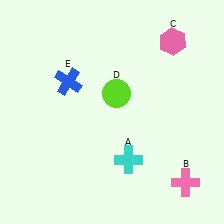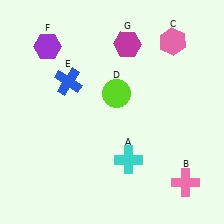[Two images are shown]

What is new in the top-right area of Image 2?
A magenta hexagon (G) was added in the top-right area of Image 2.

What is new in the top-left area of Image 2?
A purple hexagon (F) was added in the top-left area of Image 2.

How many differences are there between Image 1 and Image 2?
There are 2 differences between the two images.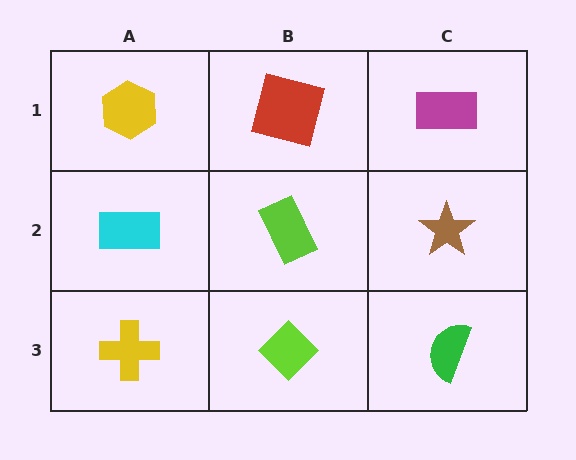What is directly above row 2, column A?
A yellow hexagon.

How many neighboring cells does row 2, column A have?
3.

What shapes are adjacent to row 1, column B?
A lime rectangle (row 2, column B), a yellow hexagon (row 1, column A), a magenta rectangle (row 1, column C).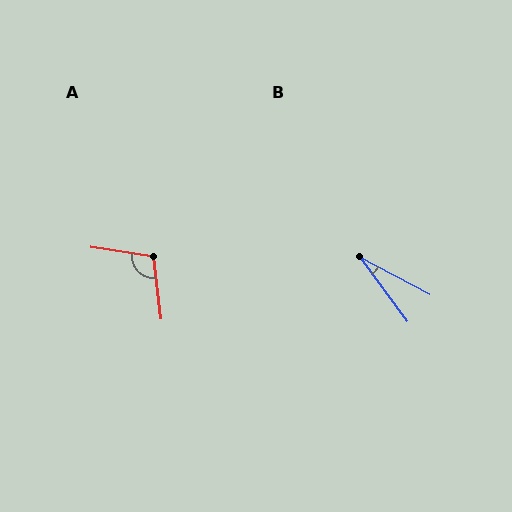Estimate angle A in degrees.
Approximately 105 degrees.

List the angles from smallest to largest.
B (26°), A (105°).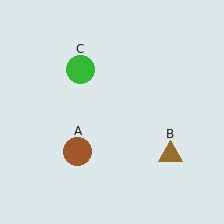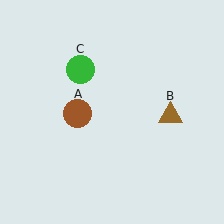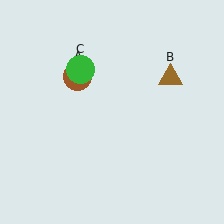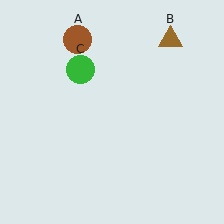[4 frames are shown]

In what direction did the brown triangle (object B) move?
The brown triangle (object B) moved up.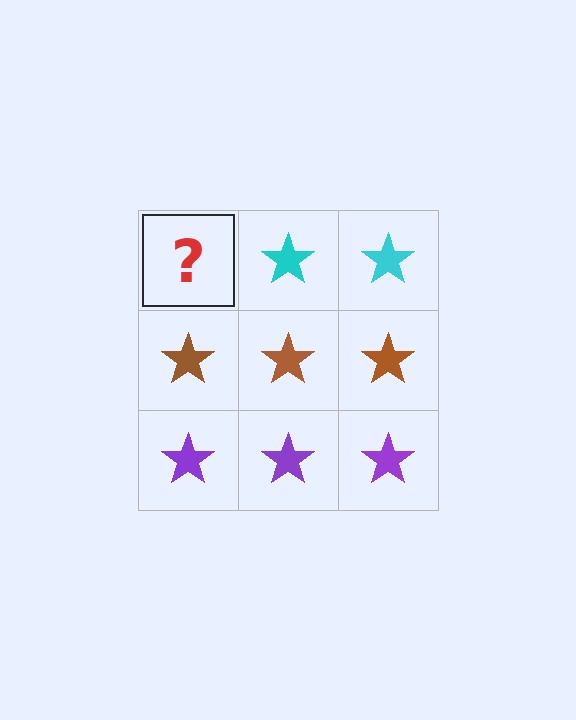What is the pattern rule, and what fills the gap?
The rule is that each row has a consistent color. The gap should be filled with a cyan star.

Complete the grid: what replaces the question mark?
The question mark should be replaced with a cyan star.